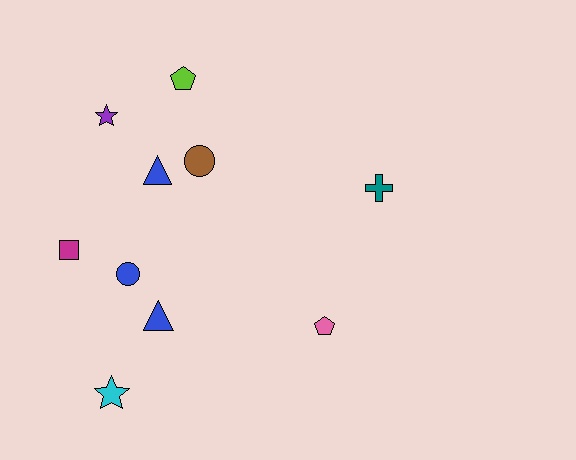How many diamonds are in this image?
There are no diamonds.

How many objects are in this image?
There are 10 objects.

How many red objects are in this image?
There are no red objects.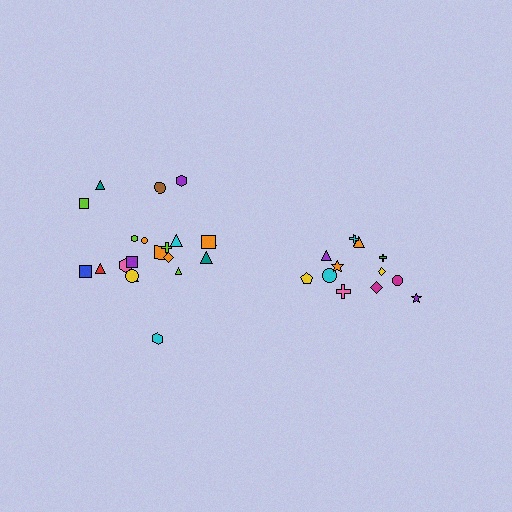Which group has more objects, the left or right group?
The left group.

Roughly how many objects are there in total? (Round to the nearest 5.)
Roughly 35 objects in total.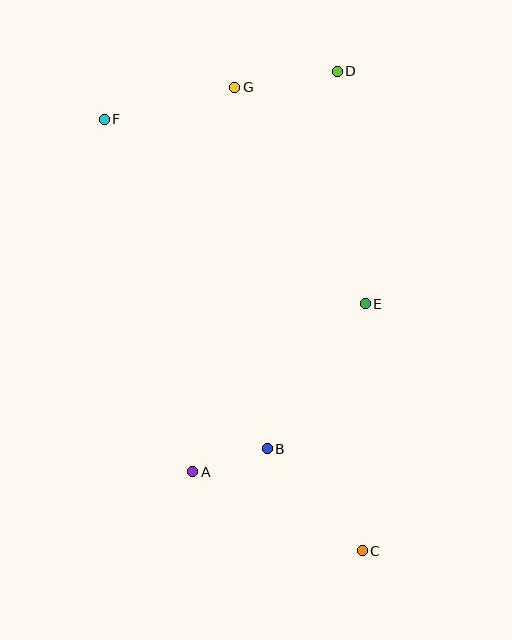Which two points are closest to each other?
Points A and B are closest to each other.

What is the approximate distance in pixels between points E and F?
The distance between E and F is approximately 320 pixels.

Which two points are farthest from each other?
Points C and F are farthest from each other.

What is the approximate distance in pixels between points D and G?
The distance between D and G is approximately 104 pixels.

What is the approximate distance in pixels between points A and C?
The distance between A and C is approximately 187 pixels.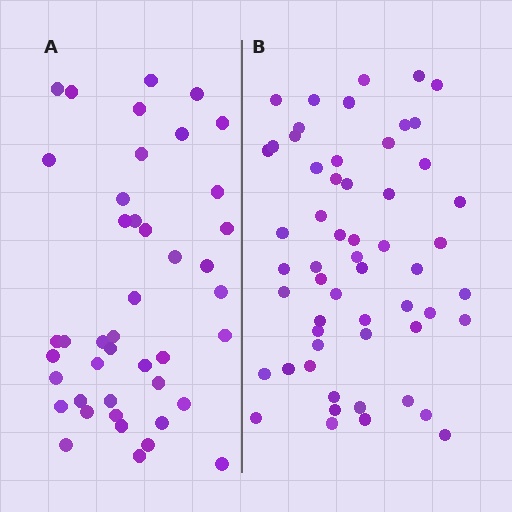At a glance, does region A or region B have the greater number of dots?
Region B (the right region) has more dots.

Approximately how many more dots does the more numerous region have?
Region B has approximately 15 more dots than region A.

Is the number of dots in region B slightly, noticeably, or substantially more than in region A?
Region B has noticeably more, but not dramatically so. The ratio is roughly 1.3 to 1.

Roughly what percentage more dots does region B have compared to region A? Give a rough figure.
About 30% more.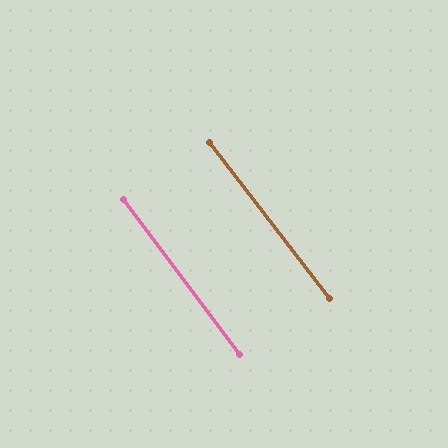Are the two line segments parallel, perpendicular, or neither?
Parallel — their directions differ by only 0.8°.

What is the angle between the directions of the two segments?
Approximately 1 degree.